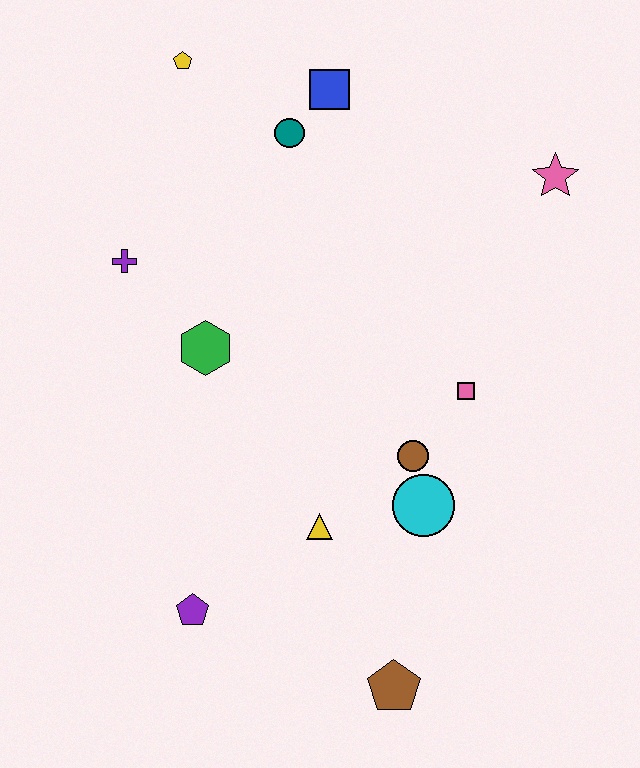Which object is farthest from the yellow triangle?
The yellow pentagon is farthest from the yellow triangle.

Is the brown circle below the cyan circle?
No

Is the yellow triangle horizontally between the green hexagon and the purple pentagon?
No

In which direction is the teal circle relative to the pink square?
The teal circle is above the pink square.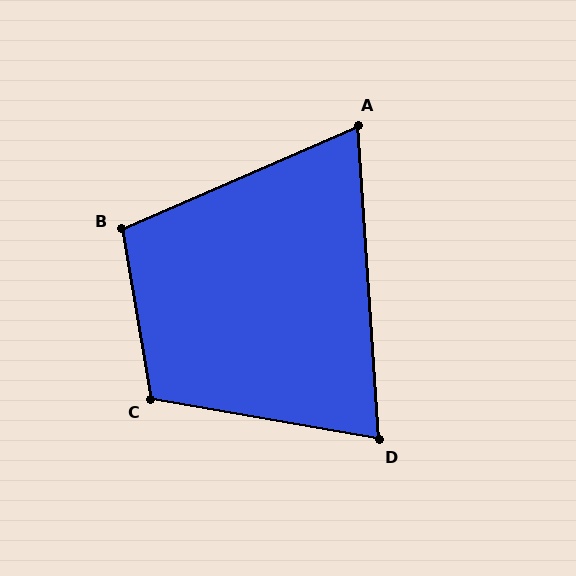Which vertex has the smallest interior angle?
A, at approximately 70 degrees.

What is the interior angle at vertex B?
Approximately 104 degrees (obtuse).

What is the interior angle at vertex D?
Approximately 76 degrees (acute).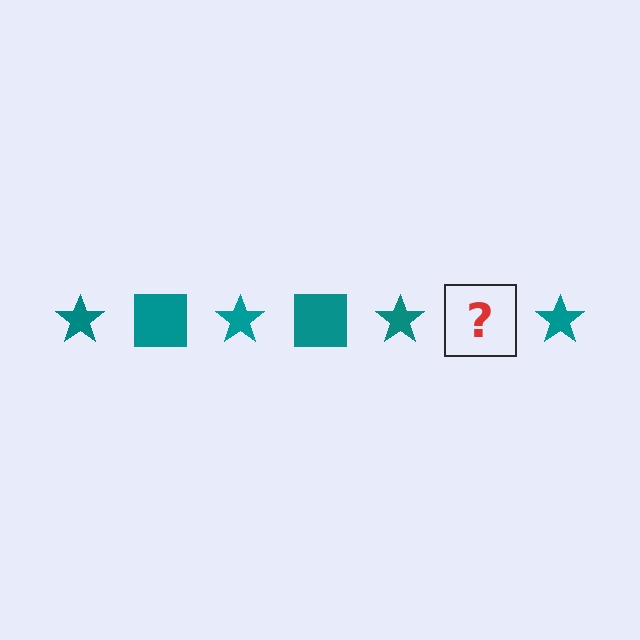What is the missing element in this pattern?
The missing element is a teal square.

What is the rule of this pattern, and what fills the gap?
The rule is that the pattern cycles through star, square shapes in teal. The gap should be filled with a teal square.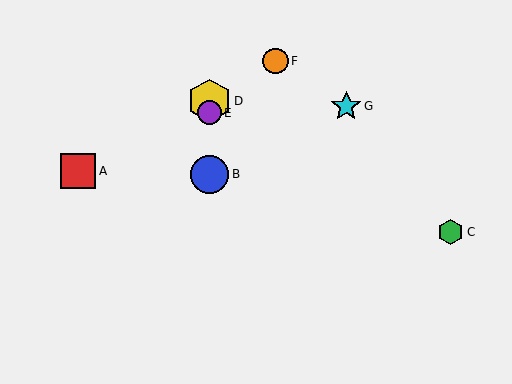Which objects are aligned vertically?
Objects B, D, E are aligned vertically.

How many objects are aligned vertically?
3 objects (B, D, E) are aligned vertically.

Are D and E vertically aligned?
Yes, both are at x≈209.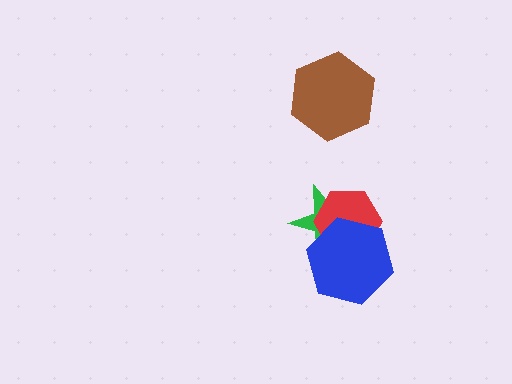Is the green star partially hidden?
Yes, it is partially covered by another shape.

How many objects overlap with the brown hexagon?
0 objects overlap with the brown hexagon.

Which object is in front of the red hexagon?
The blue hexagon is in front of the red hexagon.